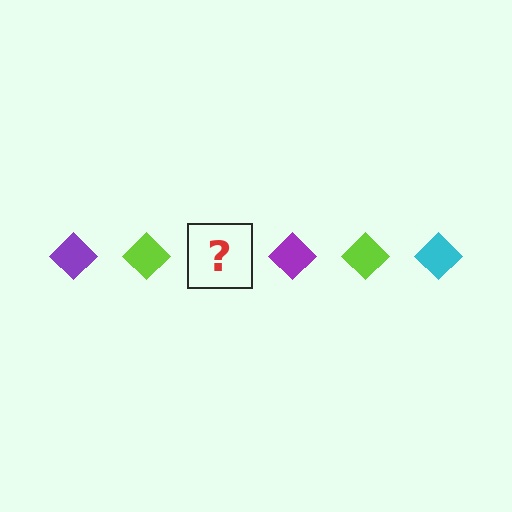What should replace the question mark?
The question mark should be replaced with a cyan diamond.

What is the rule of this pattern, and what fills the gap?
The rule is that the pattern cycles through purple, lime, cyan diamonds. The gap should be filled with a cyan diamond.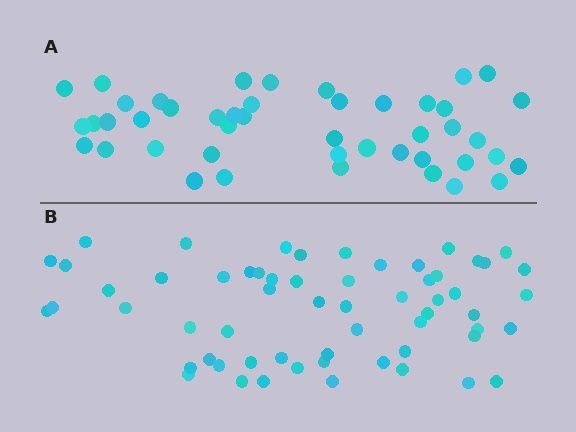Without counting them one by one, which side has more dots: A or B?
Region B (the bottom region) has more dots.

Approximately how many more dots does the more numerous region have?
Region B has approximately 15 more dots than region A.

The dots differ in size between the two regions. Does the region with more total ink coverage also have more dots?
No. Region A has more total ink coverage because its dots are larger, but region B actually contains more individual dots. Total area can be misleading — the number of items is what matters here.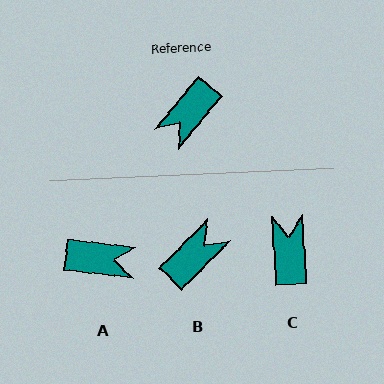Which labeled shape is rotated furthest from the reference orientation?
B, about 175 degrees away.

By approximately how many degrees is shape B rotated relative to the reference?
Approximately 175 degrees counter-clockwise.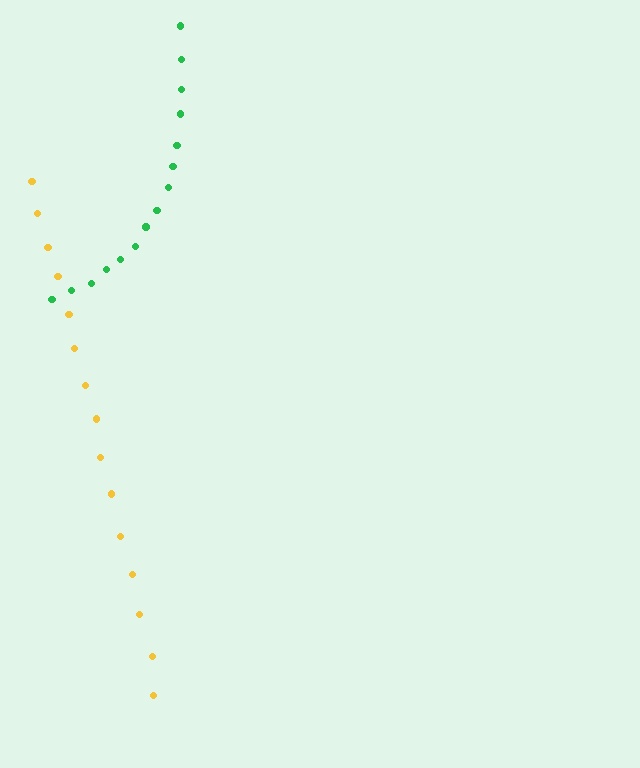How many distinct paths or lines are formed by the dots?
There are 2 distinct paths.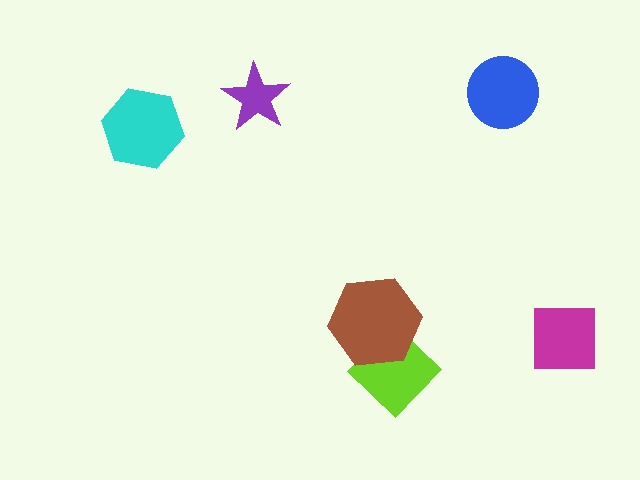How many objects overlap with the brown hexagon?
1 object overlaps with the brown hexagon.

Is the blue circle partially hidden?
No, no other shape covers it.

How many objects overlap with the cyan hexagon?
0 objects overlap with the cyan hexagon.